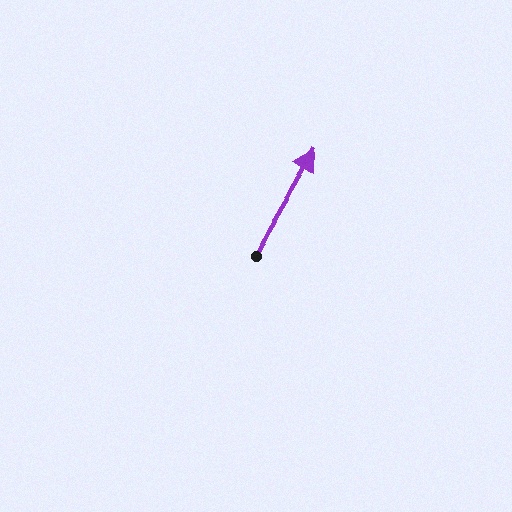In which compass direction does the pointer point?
Northeast.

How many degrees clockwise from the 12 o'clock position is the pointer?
Approximately 31 degrees.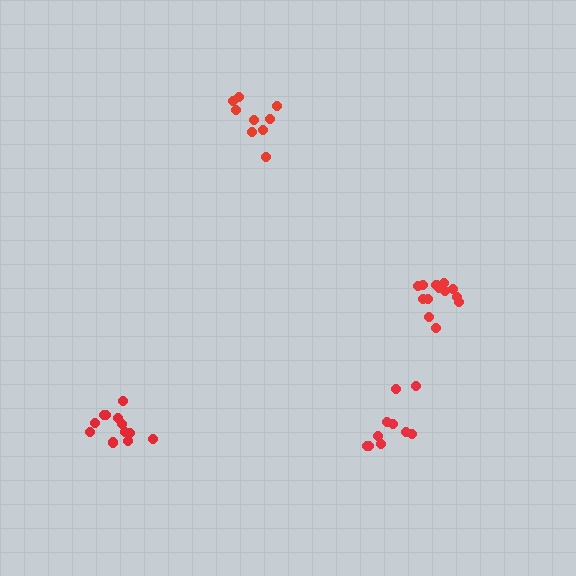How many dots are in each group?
Group 1: 13 dots, Group 2: 10 dots, Group 3: 12 dots, Group 4: 9 dots (44 total).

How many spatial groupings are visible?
There are 4 spatial groupings.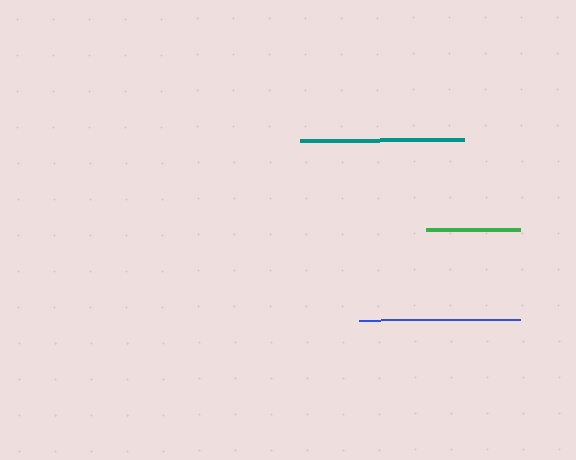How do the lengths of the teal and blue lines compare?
The teal and blue lines are approximately the same length.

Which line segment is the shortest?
The green line is the shortest at approximately 94 pixels.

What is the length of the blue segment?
The blue segment is approximately 161 pixels long.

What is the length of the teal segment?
The teal segment is approximately 164 pixels long.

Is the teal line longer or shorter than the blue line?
The teal line is longer than the blue line.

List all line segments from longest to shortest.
From longest to shortest: teal, blue, green.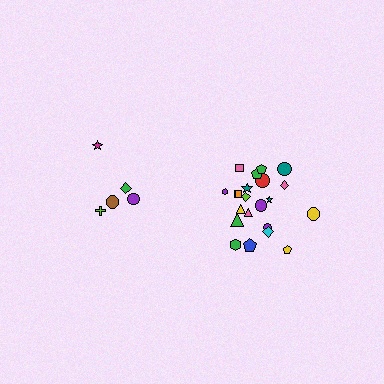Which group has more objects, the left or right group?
The right group.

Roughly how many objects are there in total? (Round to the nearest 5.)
Roughly 25 objects in total.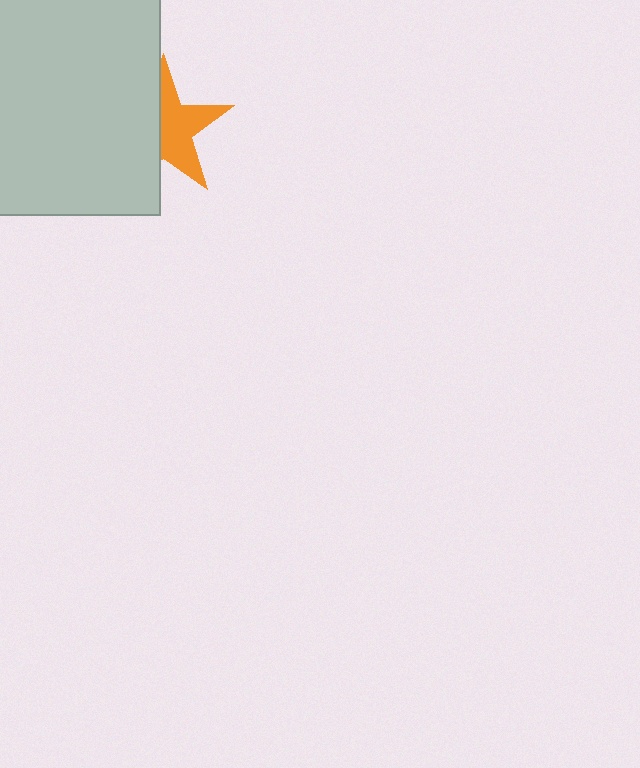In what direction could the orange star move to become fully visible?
The orange star could move right. That would shift it out from behind the light gray rectangle entirely.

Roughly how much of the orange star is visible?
About half of it is visible (roughly 52%).